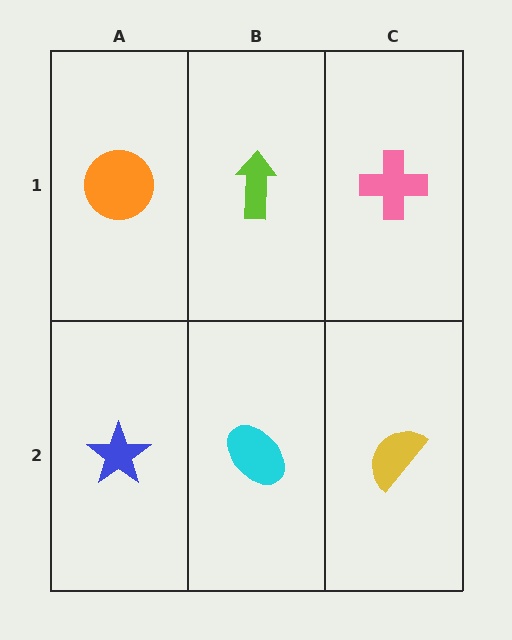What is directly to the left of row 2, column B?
A blue star.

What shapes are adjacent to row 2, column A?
An orange circle (row 1, column A), a cyan ellipse (row 2, column B).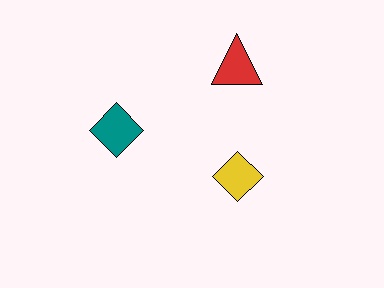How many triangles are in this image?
There is 1 triangle.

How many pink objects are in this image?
There are no pink objects.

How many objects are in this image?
There are 3 objects.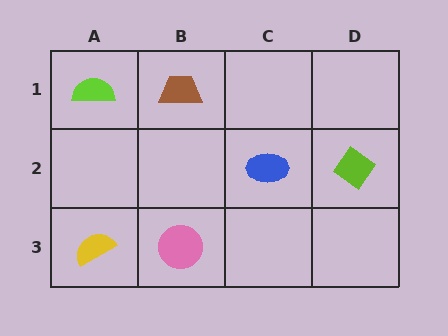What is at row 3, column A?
A yellow semicircle.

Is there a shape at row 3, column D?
No, that cell is empty.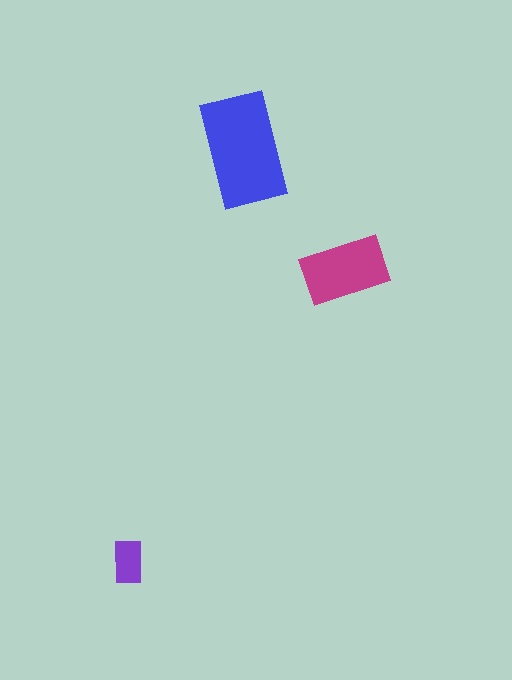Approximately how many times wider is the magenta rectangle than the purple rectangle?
About 2 times wider.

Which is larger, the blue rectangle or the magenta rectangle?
The blue one.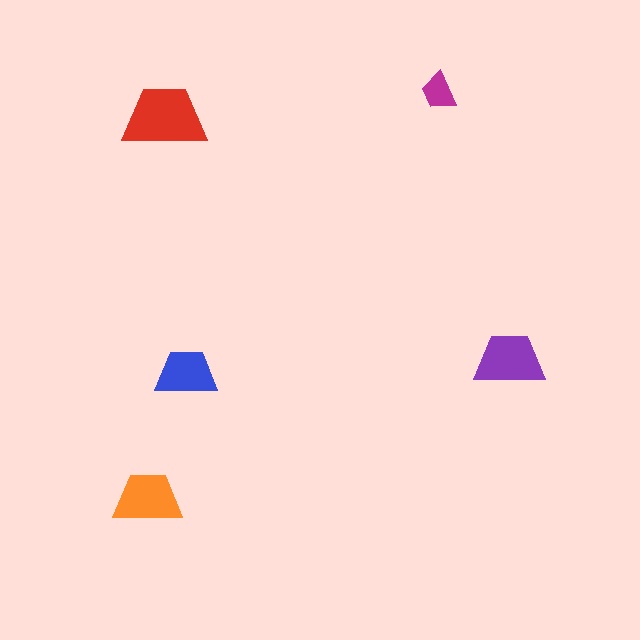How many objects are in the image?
There are 5 objects in the image.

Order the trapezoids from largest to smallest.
the red one, the purple one, the orange one, the blue one, the magenta one.